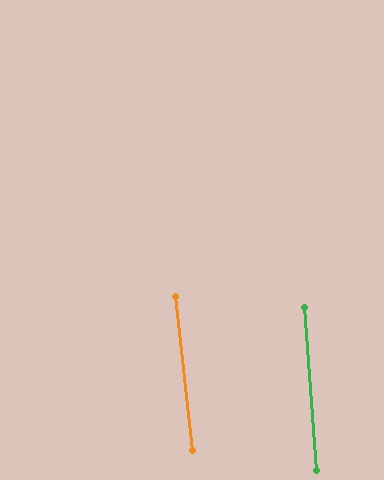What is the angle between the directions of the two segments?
Approximately 2 degrees.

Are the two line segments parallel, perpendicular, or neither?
Parallel — their directions differ by only 1.9°.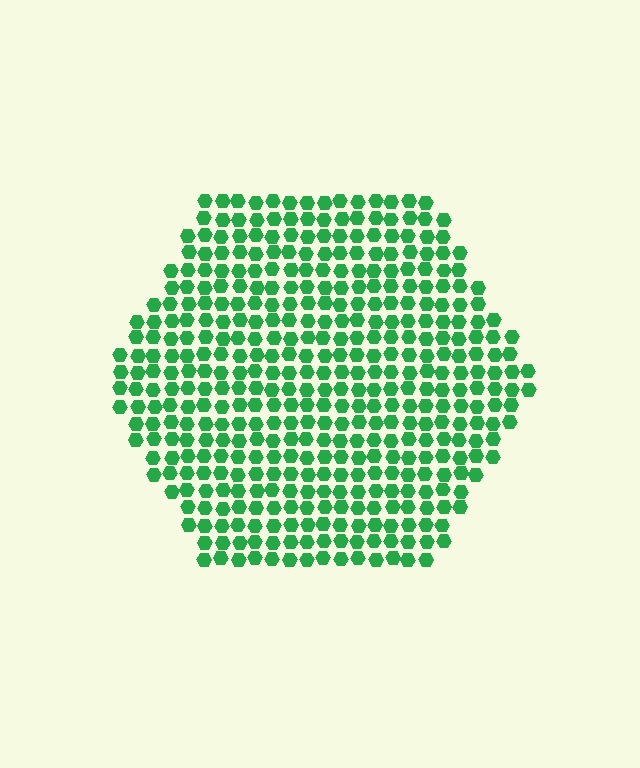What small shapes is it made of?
It is made of small hexagons.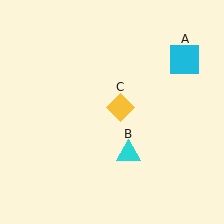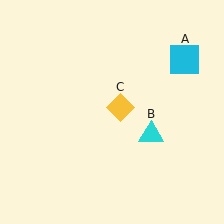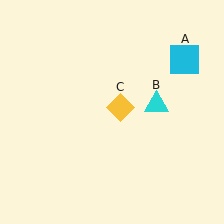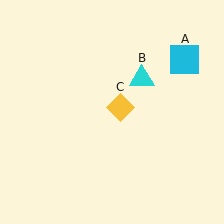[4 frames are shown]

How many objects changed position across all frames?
1 object changed position: cyan triangle (object B).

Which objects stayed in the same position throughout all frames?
Cyan square (object A) and yellow diamond (object C) remained stationary.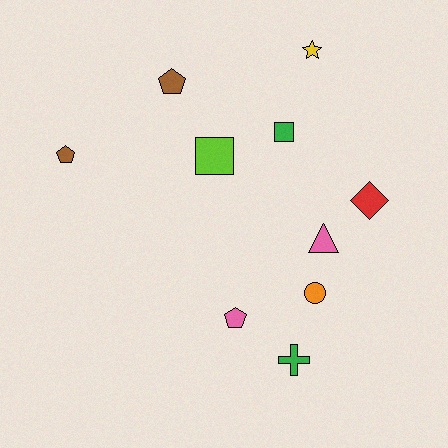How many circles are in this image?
There is 1 circle.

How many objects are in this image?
There are 10 objects.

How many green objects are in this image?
There are 2 green objects.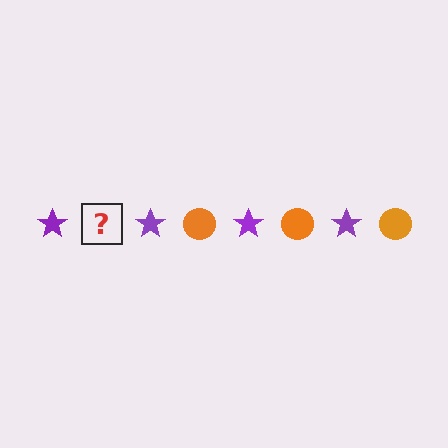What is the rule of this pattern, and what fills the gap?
The rule is that the pattern alternates between purple star and orange circle. The gap should be filled with an orange circle.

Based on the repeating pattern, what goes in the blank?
The blank should be an orange circle.